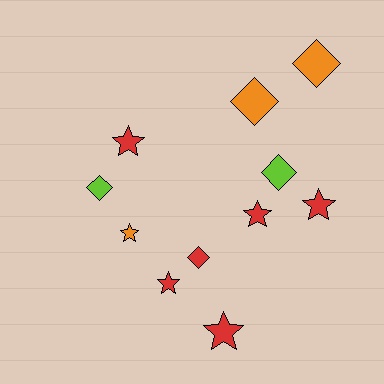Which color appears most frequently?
Red, with 6 objects.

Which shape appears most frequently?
Star, with 6 objects.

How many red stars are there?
There are 5 red stars.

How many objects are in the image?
There are 11 objects.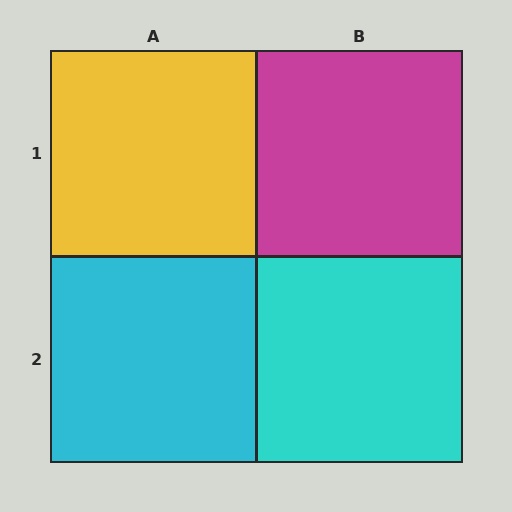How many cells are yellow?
1 cell is yellow.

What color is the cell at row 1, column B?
Magenta.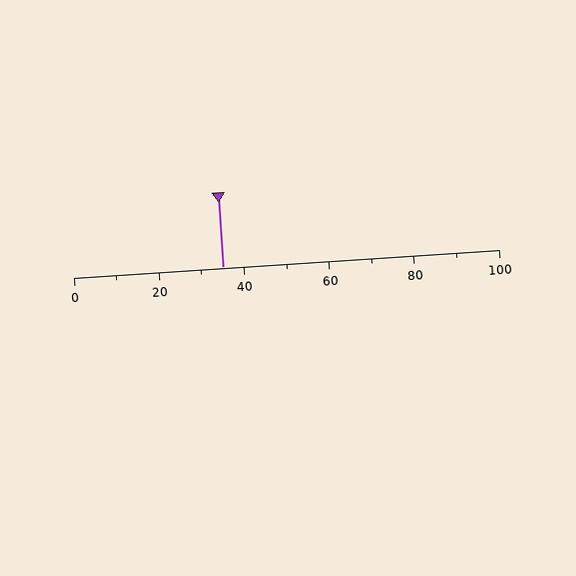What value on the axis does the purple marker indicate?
The marker indicates approximately 35.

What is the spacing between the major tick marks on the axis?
The major ticks are spaced 20 apart.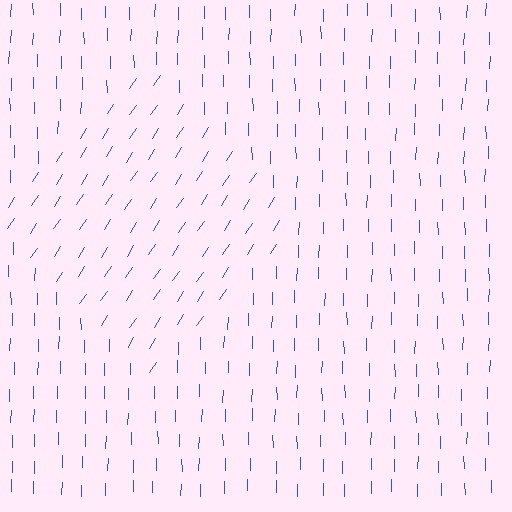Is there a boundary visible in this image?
Yes, there is a texture boundary formed by a change in line orientation.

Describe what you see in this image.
The image is filled with small blue line segments. A diamond region in the image has lines oriented differently from the surrounding lines, creating a visible texture boundary.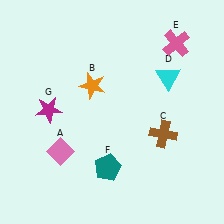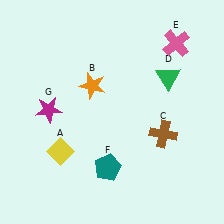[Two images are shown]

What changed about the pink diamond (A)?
In Image 1, A is pink. In Image 2, it changed to yellow.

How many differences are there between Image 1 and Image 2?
There are 2 differences between the two images.